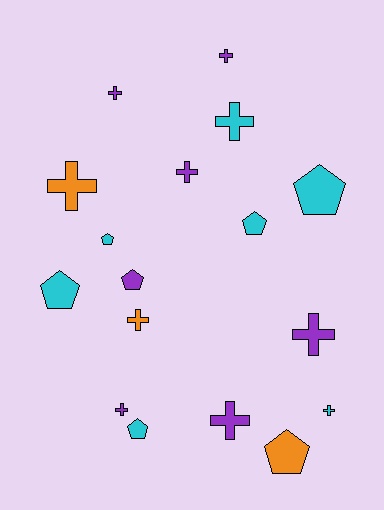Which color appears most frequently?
Cyan, with 7 objects.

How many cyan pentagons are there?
There are 5 cyan pentagons.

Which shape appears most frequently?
Cross, with 10 objects.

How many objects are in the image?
There are 17 objects.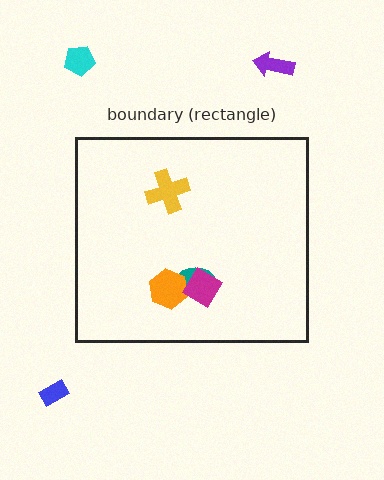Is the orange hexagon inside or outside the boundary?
Inside.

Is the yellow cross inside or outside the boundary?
Inside.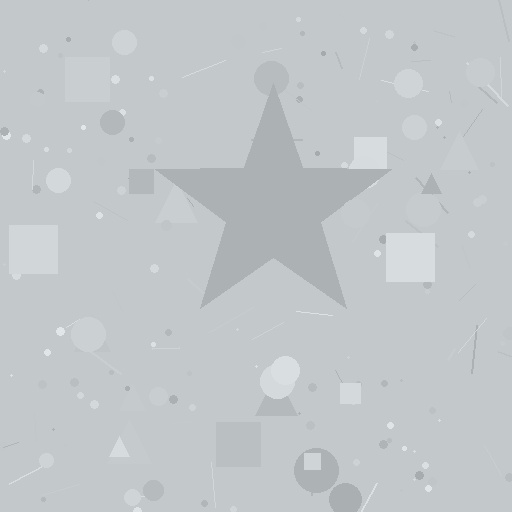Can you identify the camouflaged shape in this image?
The camouflaged shape is a star.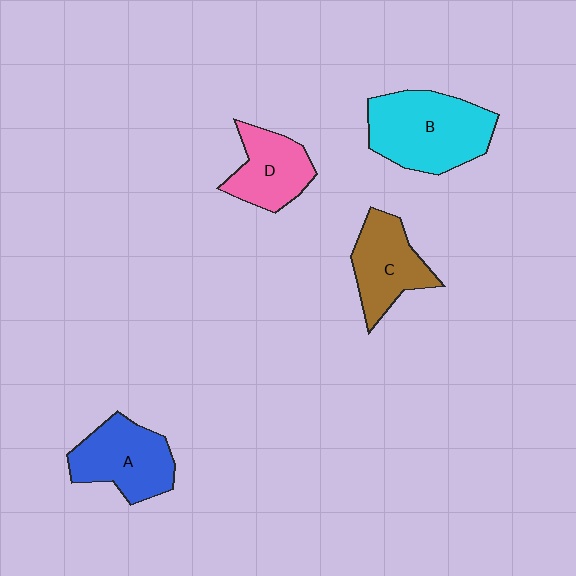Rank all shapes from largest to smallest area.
From largest to smallest: B (cyan), A (blue), C (brown), D (pink).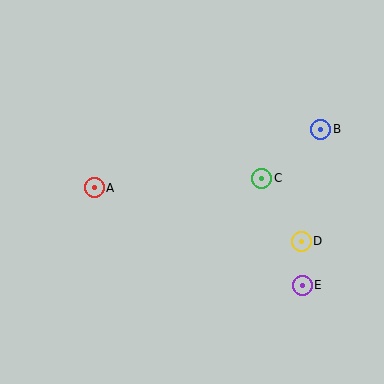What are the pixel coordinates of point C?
Point C is at (262, 178).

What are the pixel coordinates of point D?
Point D is at (301, 241).